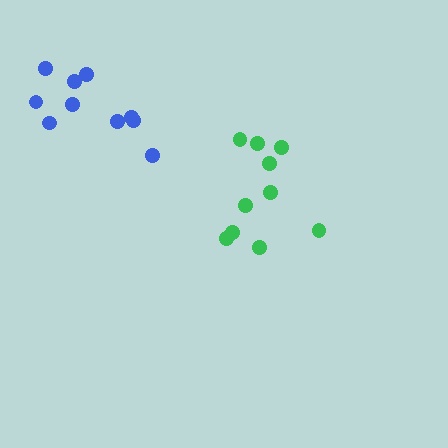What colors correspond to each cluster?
The clusters are colored: blue, green.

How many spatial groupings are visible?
There are 2 spatial groupings.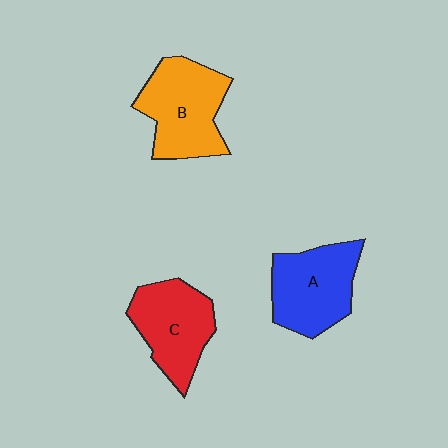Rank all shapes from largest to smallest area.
From largest to smallest: B (orange), A (blue), C (red).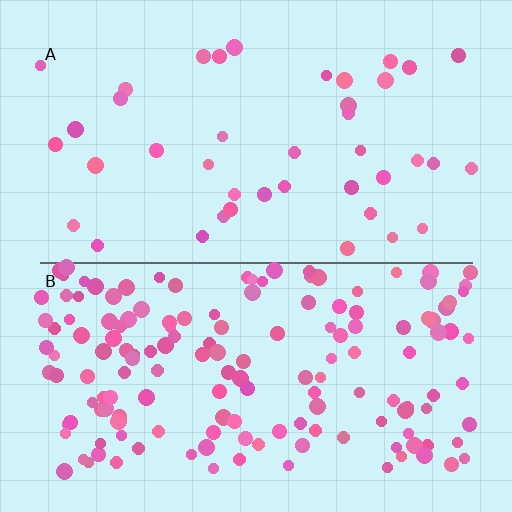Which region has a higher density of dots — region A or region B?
B (the bottom).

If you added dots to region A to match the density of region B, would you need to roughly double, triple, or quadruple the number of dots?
Approximately quadruple.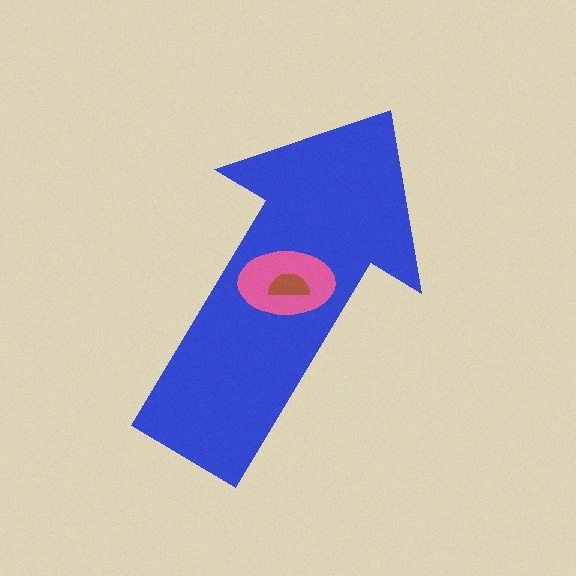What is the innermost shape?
The brown semicircle.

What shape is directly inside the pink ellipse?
The brown semicircle.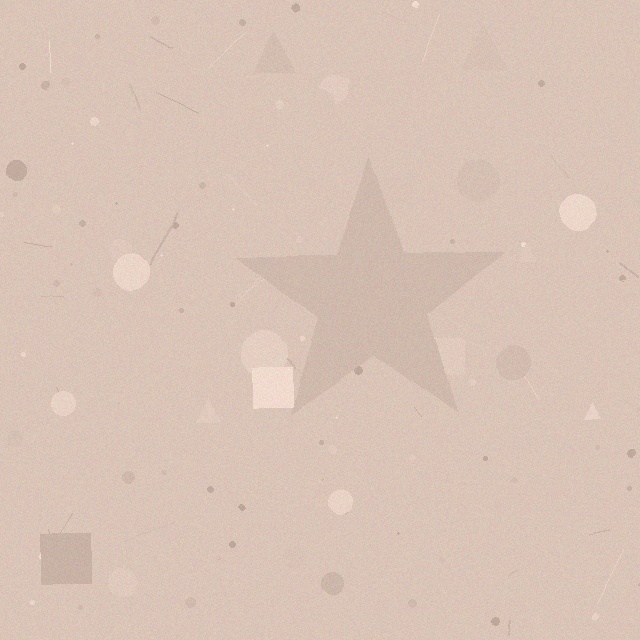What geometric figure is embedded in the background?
A star is embedded in the background.